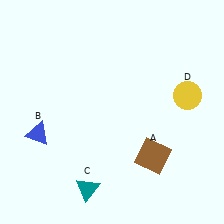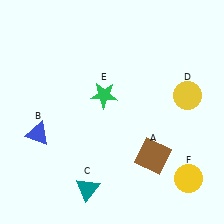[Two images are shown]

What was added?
A green star (E), a yellow circle (F) were added in Image 2.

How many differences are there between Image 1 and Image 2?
There are 2 differences between the two images.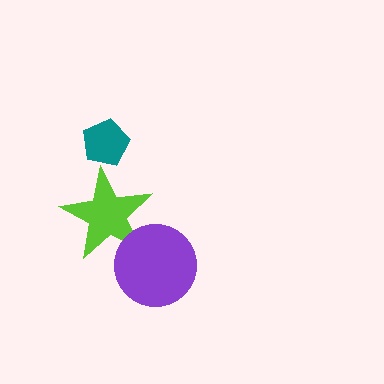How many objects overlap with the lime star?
1 object overlaps with the lime star.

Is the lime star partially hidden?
Yes, it is partially covered by another shape.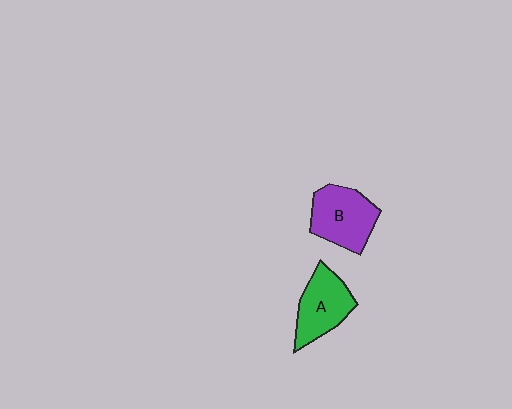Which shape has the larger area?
Shape B (purple).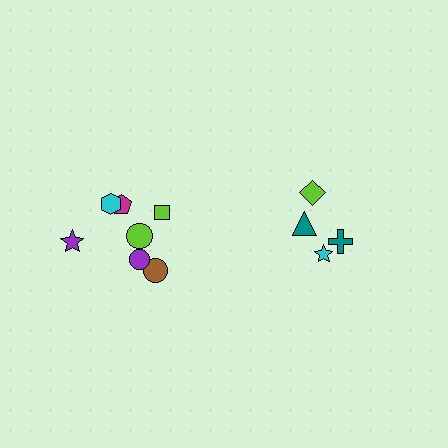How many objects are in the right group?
There are 4 objects.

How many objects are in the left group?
There are 7 objects.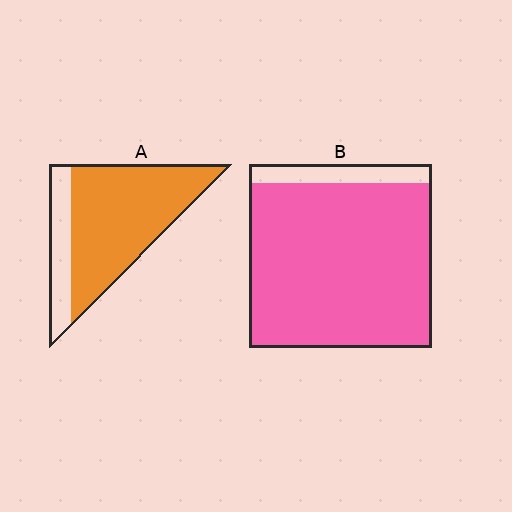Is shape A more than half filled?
Yes.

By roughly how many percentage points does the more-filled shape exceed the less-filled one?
By roughly 10 percentage points (B over A).